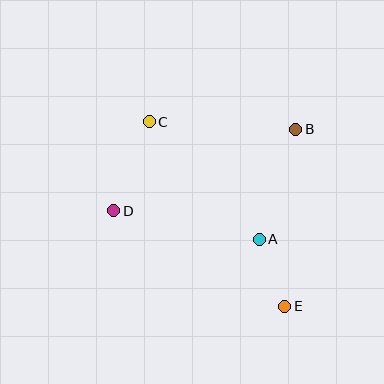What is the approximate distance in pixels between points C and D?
The distance between C and D is approximately 96 pixels.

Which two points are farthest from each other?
Points C and E are farthest from each other.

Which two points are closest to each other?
Points A and E are closest to each other.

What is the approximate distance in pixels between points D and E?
The distance between D and E is approximately 196 pixels.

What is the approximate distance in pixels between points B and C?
The distance between B and C is approximately 147 pixels.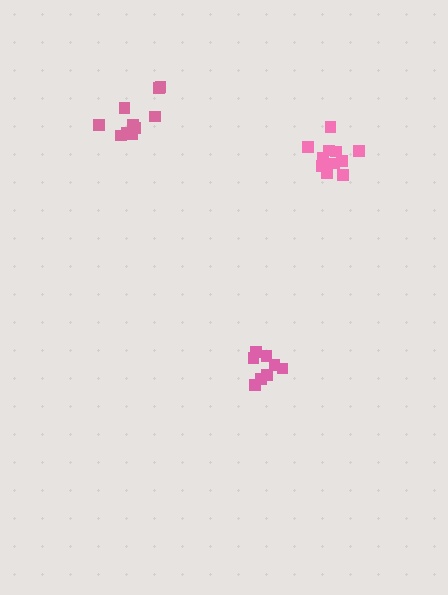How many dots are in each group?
Group 1: 10 dots, Group 2: 11 dots, Group 3: 8 dots (29 total).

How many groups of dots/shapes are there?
There are 3 groups.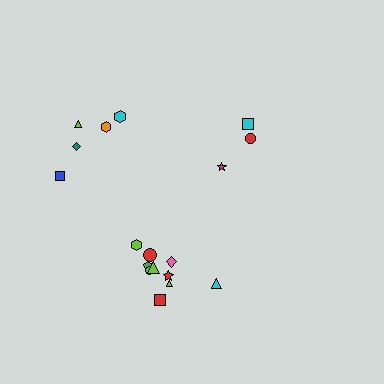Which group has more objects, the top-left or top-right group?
The top-left group.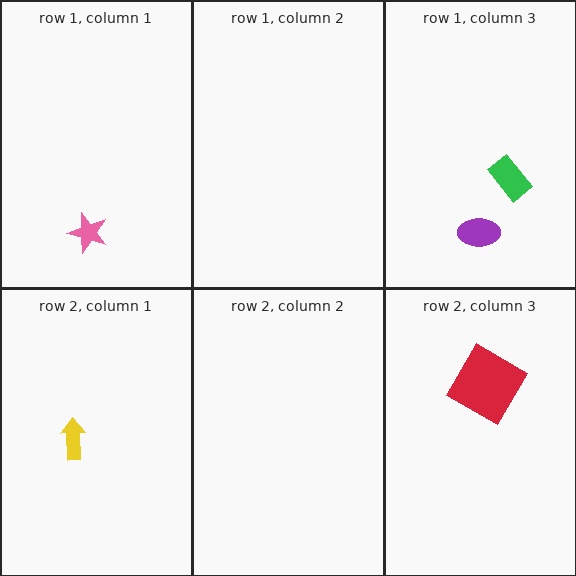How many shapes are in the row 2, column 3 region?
1.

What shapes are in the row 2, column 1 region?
The yellow arrow.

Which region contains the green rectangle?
The row 1, column 3 region.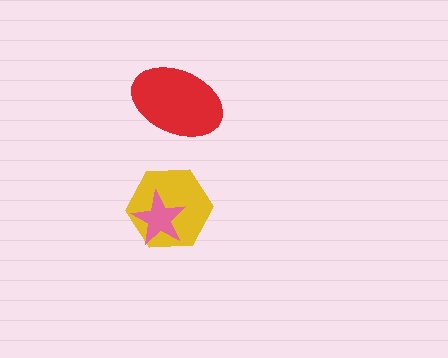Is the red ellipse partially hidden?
No, no other shape covers it.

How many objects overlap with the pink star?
1 object overlaps with the pink star.